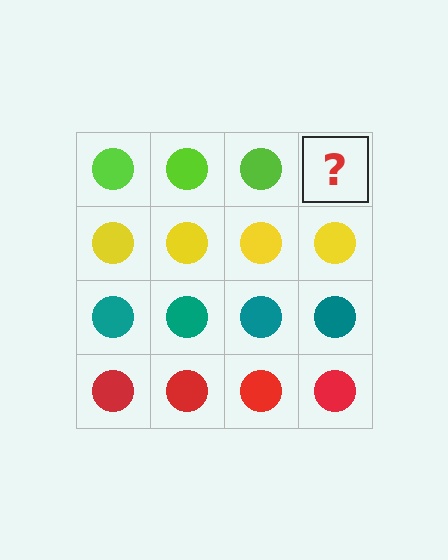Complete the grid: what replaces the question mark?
The question mark should be replaced with a lime circle.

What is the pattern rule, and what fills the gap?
The rule is that each row has a consistent color. The gap should be filled with a lime circle.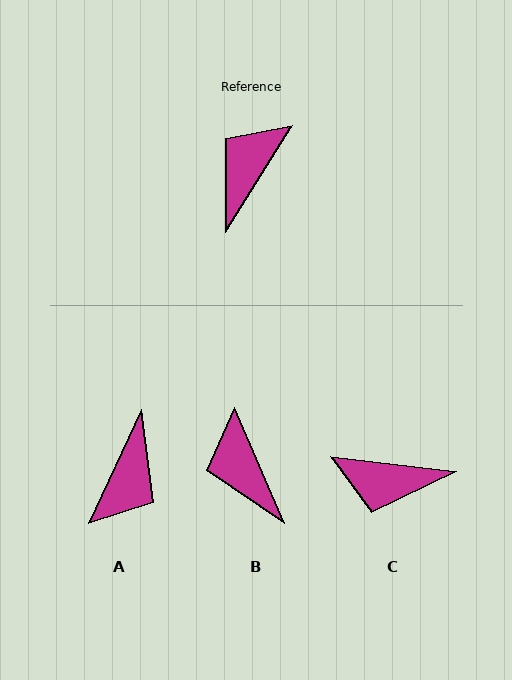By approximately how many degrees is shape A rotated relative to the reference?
Approximately 173 degrees clockwise.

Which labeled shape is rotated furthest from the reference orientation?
A, about 173 degrees away.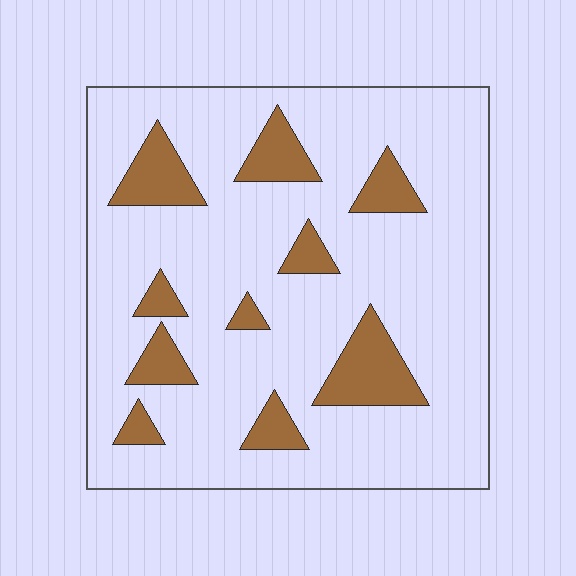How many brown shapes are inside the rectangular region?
10.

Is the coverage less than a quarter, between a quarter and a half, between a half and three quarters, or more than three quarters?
Less than a quarter.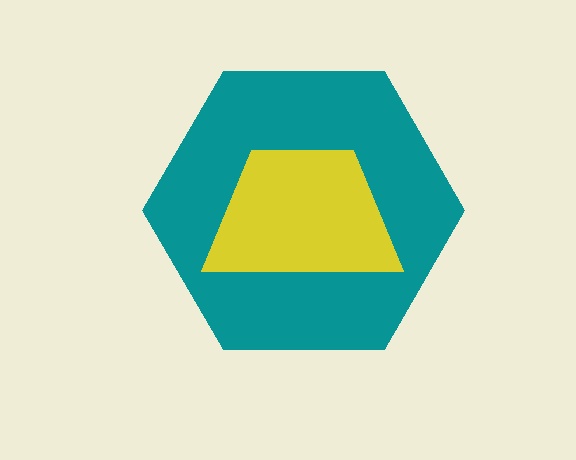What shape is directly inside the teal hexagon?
The yellow trapezoid.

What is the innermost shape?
The yellow trapezoid.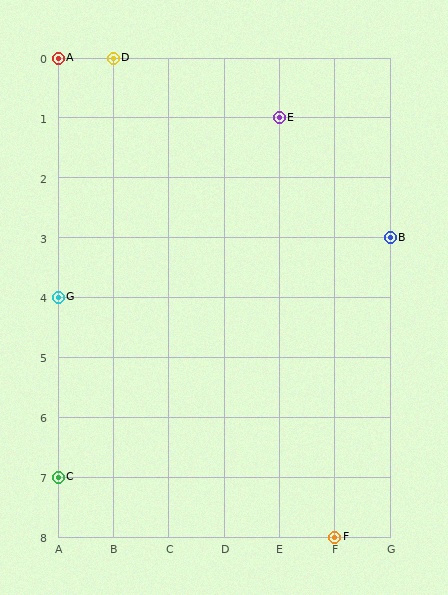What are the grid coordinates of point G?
Point G is at grid coordinates (A, 4).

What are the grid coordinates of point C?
Point C is at grid coordinates (A, 7).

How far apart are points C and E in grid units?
Points C and E are 4 columns and 6 rows apart (about 7.2 grid units diagonally).